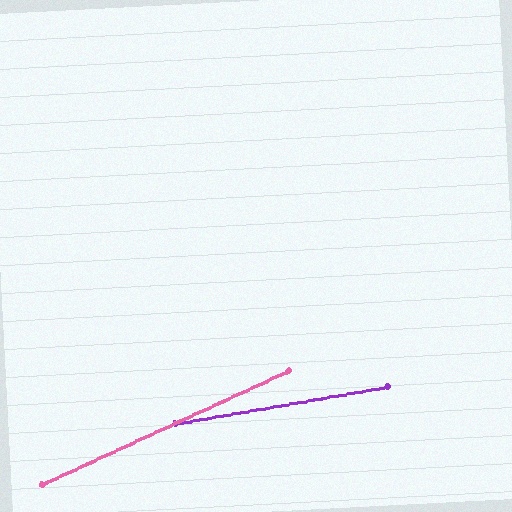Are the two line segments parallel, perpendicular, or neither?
Neither parallel nor perpendicular — they differ by about 15°.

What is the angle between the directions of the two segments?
Approximately 15 degrees.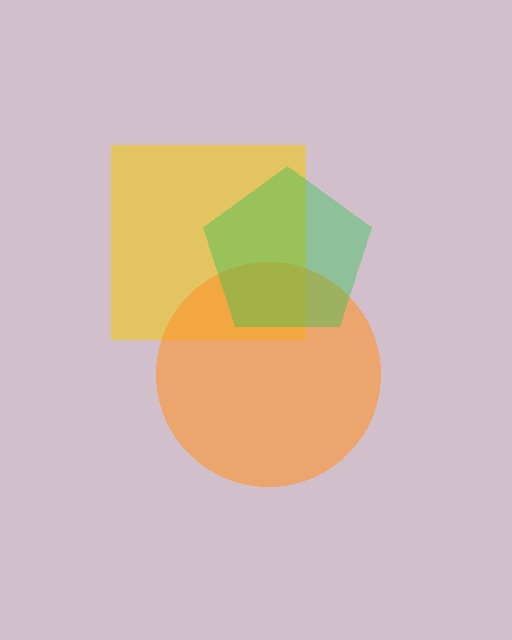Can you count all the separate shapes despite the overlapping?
Yes, there are 3 separate shapes.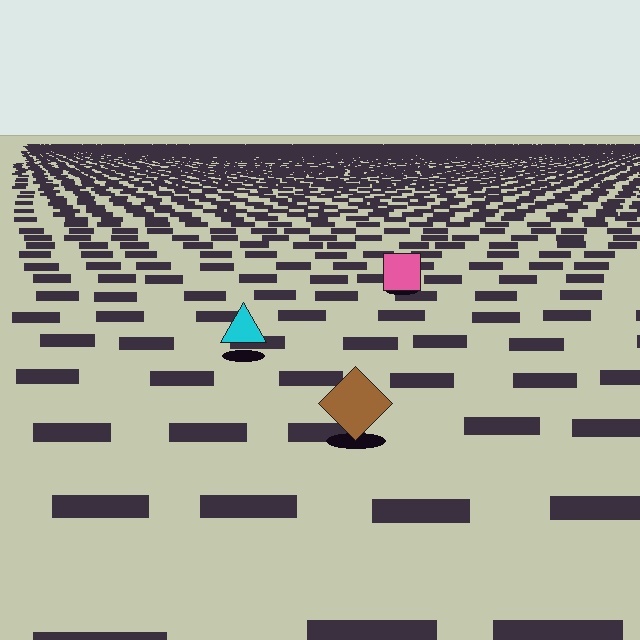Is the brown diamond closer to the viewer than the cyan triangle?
Yes. The brown diamond is closer — you can tell from the texture gradient: the ground texture is coarser near it.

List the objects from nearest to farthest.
From nearest to farthest: the brown diamond, the cyan triangle, the pink square.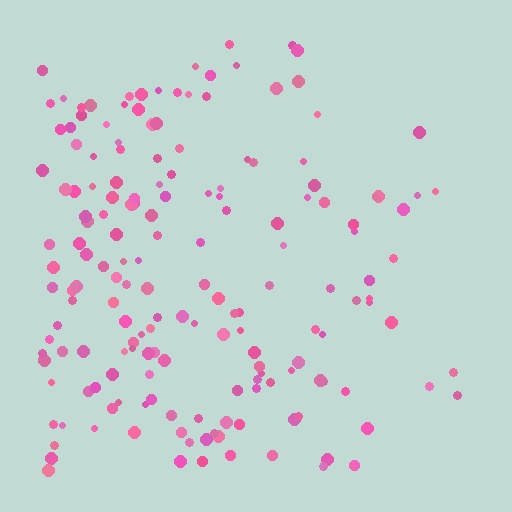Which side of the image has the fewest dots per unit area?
The right.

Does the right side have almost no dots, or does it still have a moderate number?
Still a moderate number, just noticeably fewer than the left.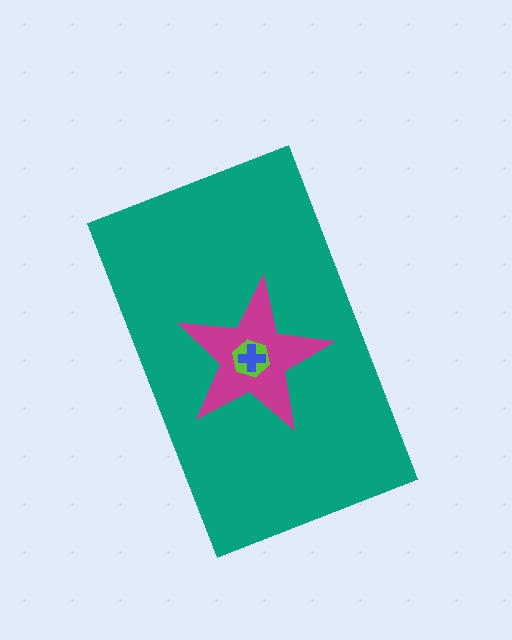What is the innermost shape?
The blue cross.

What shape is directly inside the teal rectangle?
The magenta star.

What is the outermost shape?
The teal rectangle.